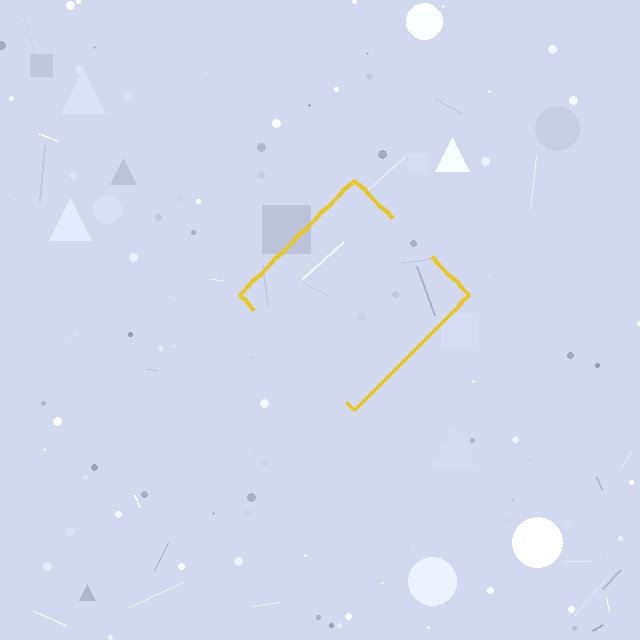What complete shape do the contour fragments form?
The contour fragments form a diamond.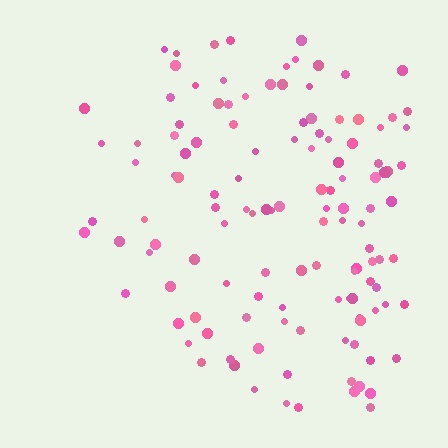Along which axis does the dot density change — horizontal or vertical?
Horizontal.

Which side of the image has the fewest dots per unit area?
The left.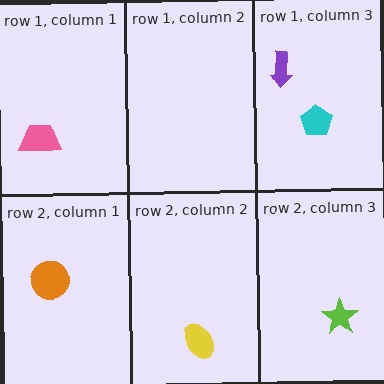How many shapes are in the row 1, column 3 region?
2.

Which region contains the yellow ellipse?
The row 2, column 2 region.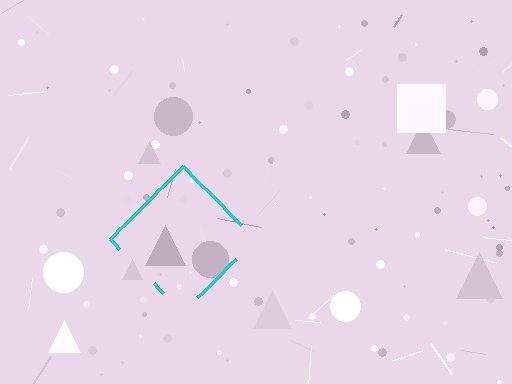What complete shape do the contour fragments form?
The contour fragments form a diamond.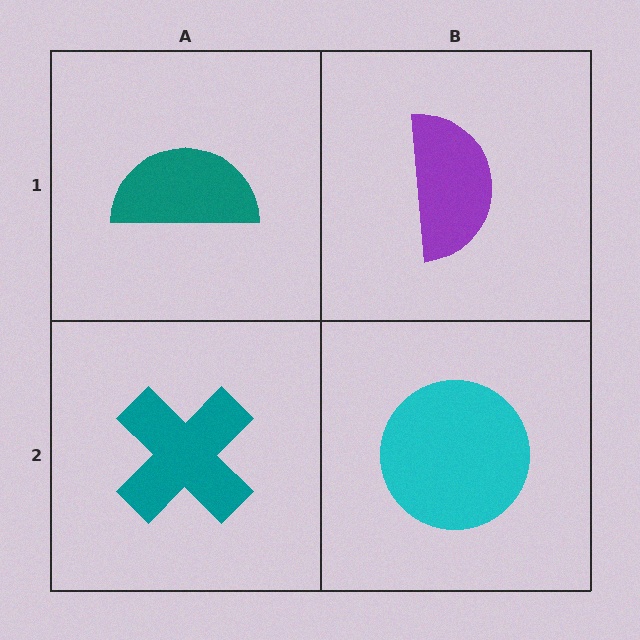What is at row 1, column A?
A teal semicircle.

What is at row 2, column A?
A teal cross.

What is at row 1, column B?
A purple semicircle.